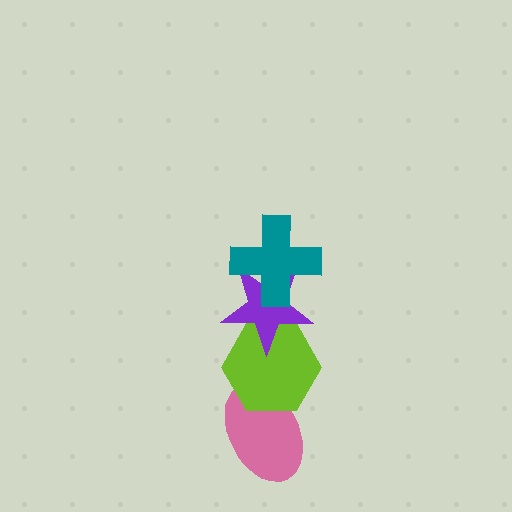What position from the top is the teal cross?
The teal cross is 1st from the top.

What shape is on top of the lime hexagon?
The purple star is on top of the lime hexagon.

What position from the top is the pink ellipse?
The pink ellipse is 4th from the top.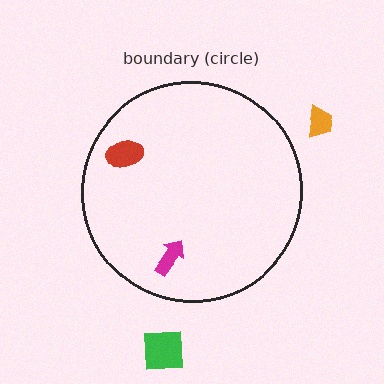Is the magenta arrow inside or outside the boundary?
Inside.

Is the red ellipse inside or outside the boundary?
Inside.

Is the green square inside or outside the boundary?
Outside.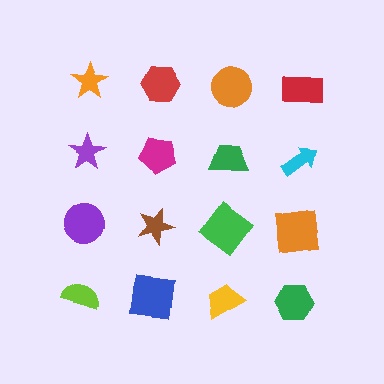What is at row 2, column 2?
A magenta pentagon.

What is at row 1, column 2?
A red hexagon.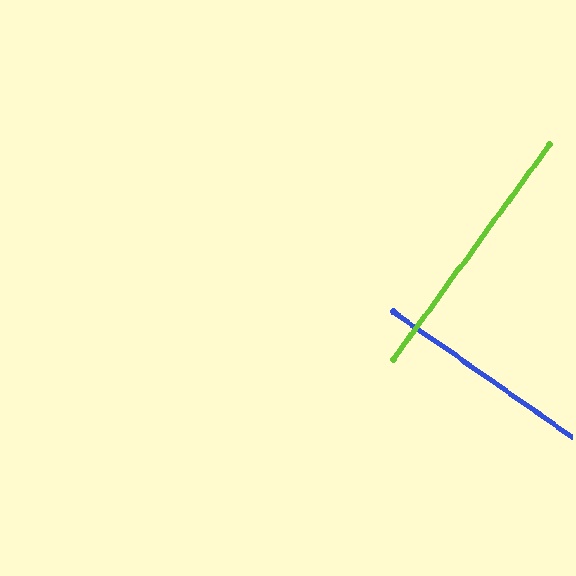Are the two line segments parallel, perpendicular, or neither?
Perpendicular — they meet at approximately 89°.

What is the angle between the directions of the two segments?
Approximately 89 degrees.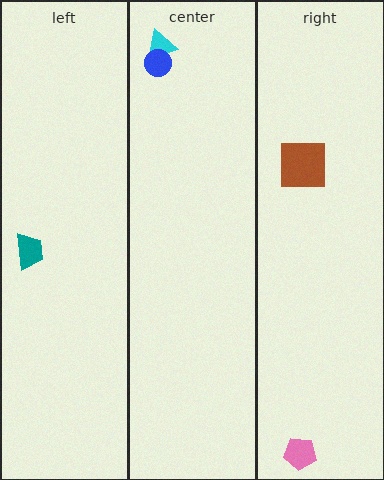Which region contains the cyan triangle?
The center region.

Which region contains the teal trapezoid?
The left region.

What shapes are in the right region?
The brown square, the pink pentagon.